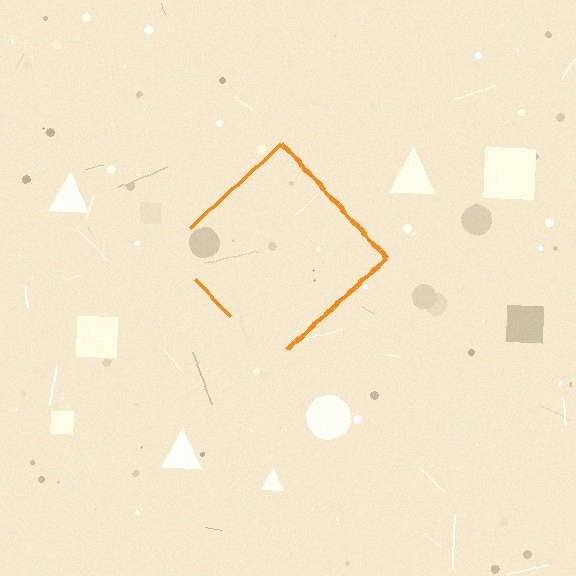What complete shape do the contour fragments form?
The contour fragments form a diamond.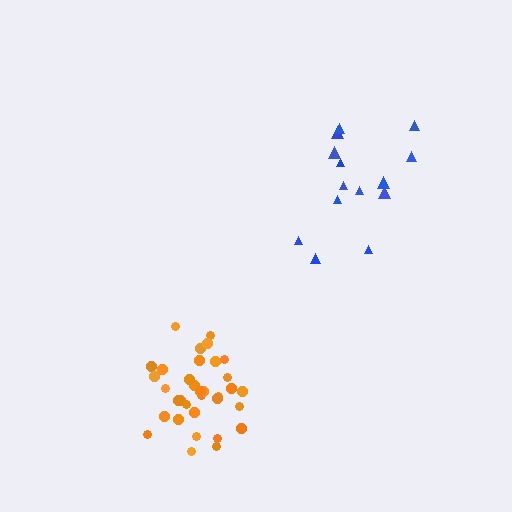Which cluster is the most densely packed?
Orange.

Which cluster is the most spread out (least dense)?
Blue.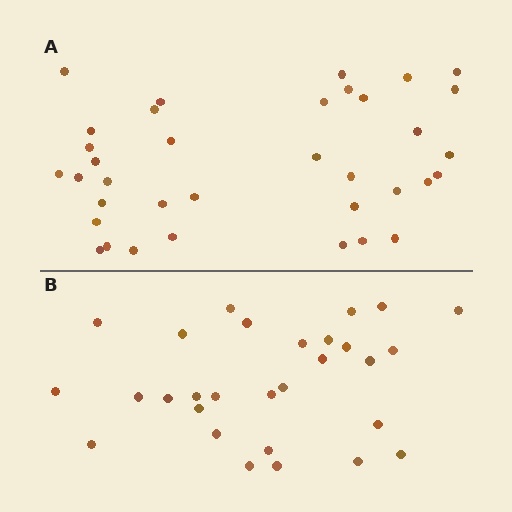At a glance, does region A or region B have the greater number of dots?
Region A (the top region) has more dots.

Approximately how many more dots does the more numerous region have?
Region A has roughly 8 or so more dots than region B.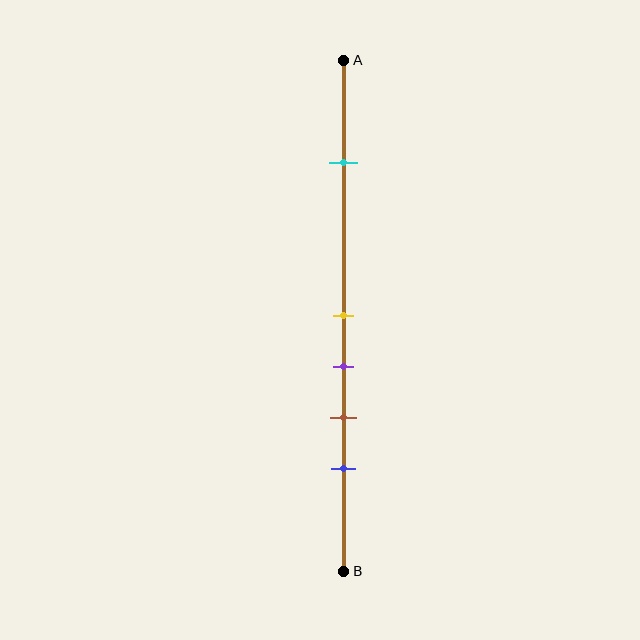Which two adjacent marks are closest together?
The yellow and purple marks are the closest adjacent pair.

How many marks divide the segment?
There are 5 marks dividing the segment.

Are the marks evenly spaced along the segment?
No, the marks are not evenly spaced.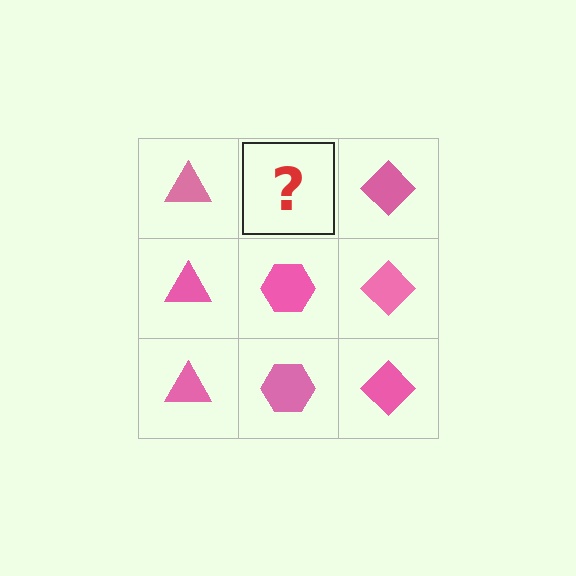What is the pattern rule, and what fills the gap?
The rule is that each column has a consistent shape. The gap should be filled with a pink hexagon.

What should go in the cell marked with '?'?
The missing cell should contain a pink hexagon.